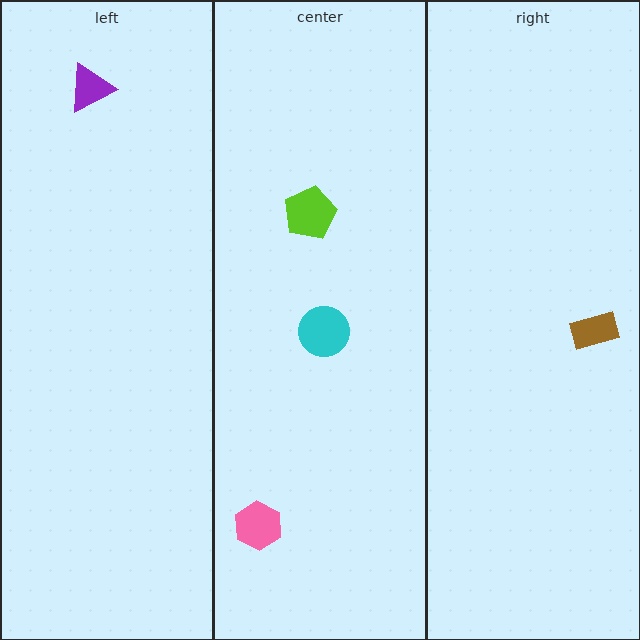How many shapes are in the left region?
1.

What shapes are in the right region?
The brown rectangle.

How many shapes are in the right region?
1.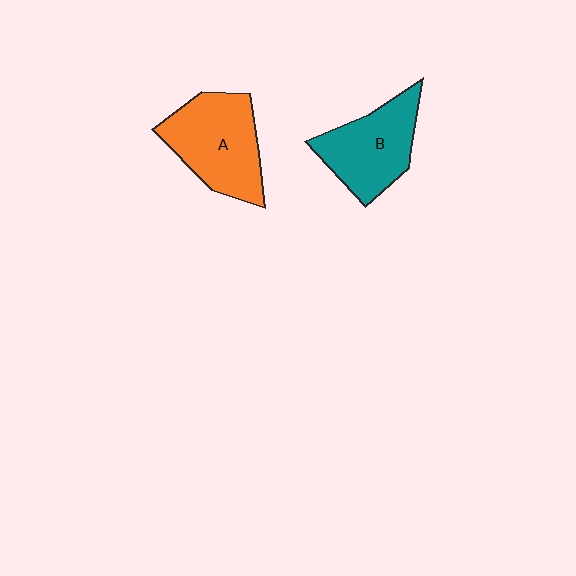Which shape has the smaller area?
Shape B (teal).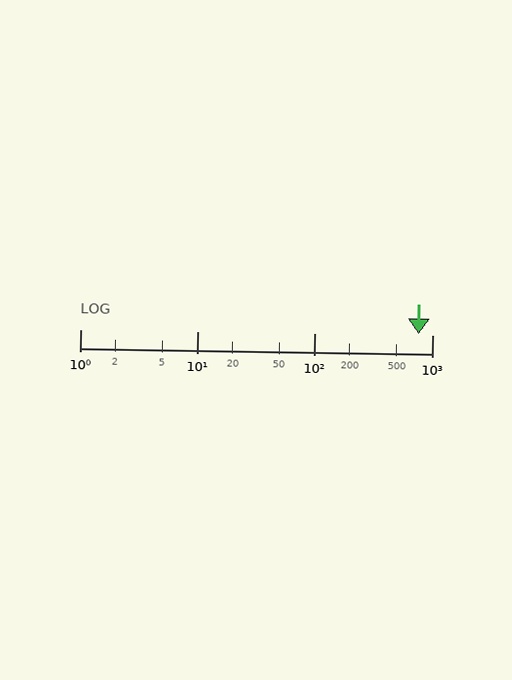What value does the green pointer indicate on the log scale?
The pointer indicates approximately 760.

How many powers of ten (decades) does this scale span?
The scale spans 3 decades, from 1 to 1000.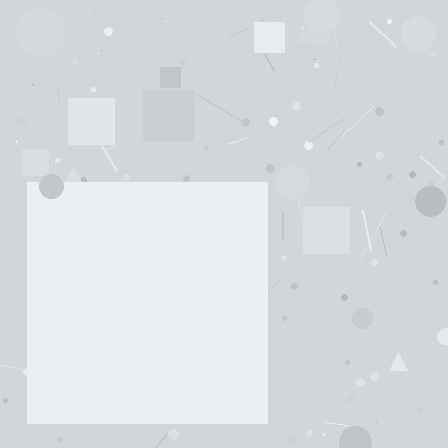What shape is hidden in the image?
A square is hidden in the image.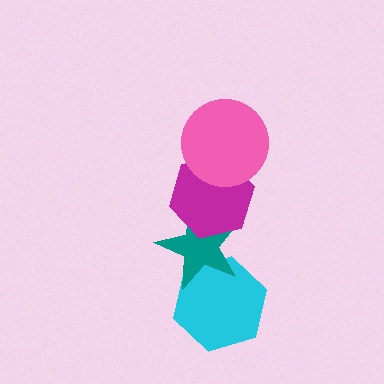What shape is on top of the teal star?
The magenta hexagon is on top of the teal star.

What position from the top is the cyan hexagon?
The cyan hexagon is 4th from the top.